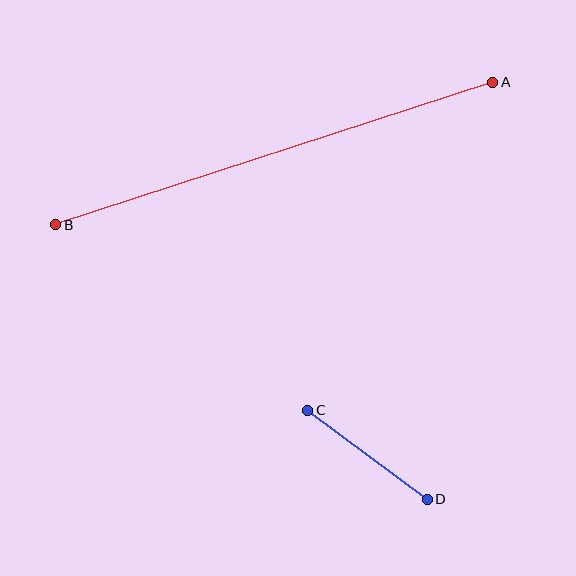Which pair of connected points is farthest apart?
Points A and B are farthest apart.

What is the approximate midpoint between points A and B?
The midpoint is at approximately (274, 154) pixels.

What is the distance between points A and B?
The distance is approximately 459 pixels.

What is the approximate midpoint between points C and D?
The midpoint is at approximately (367, 455) pixels.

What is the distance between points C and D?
The distance is approximately 149 pixels.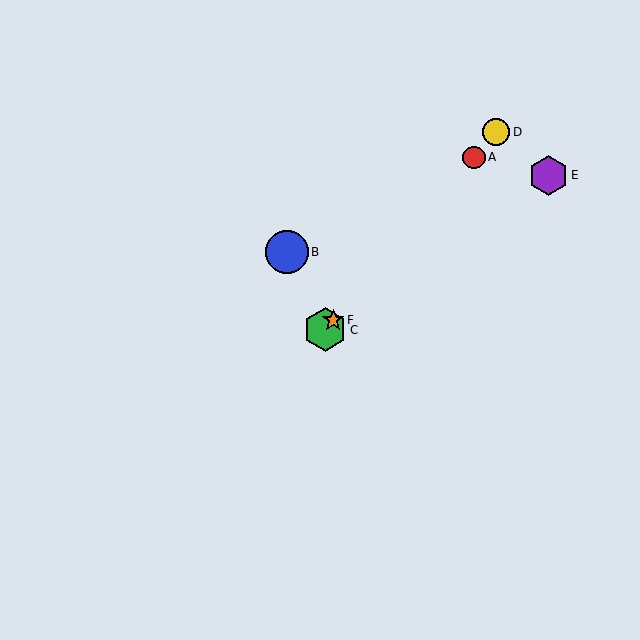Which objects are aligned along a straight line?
Objects A, C, D, F are aligned along a straight line.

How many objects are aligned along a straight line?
4 objects (A, C, D, F) are aligned along a straight line.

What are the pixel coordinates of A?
Object A is at (474, 157).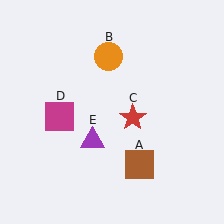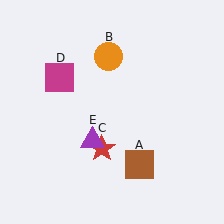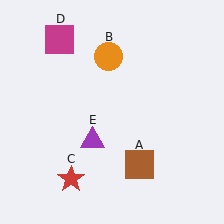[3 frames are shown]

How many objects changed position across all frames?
2 objects changed position: red star (object C), magenta square (object D).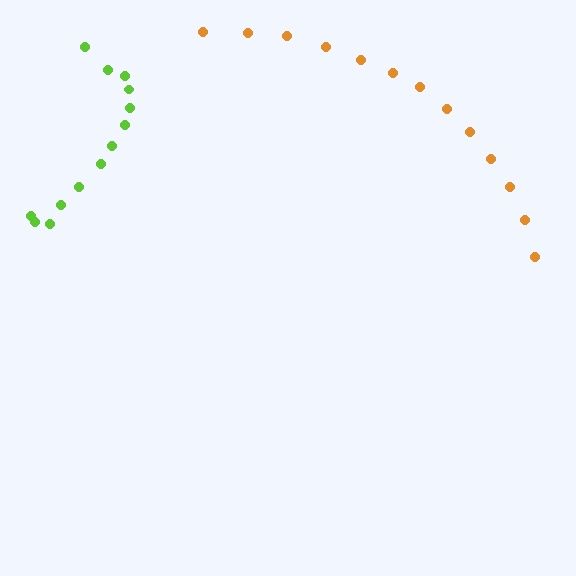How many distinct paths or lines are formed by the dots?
There are 2 distinct paths.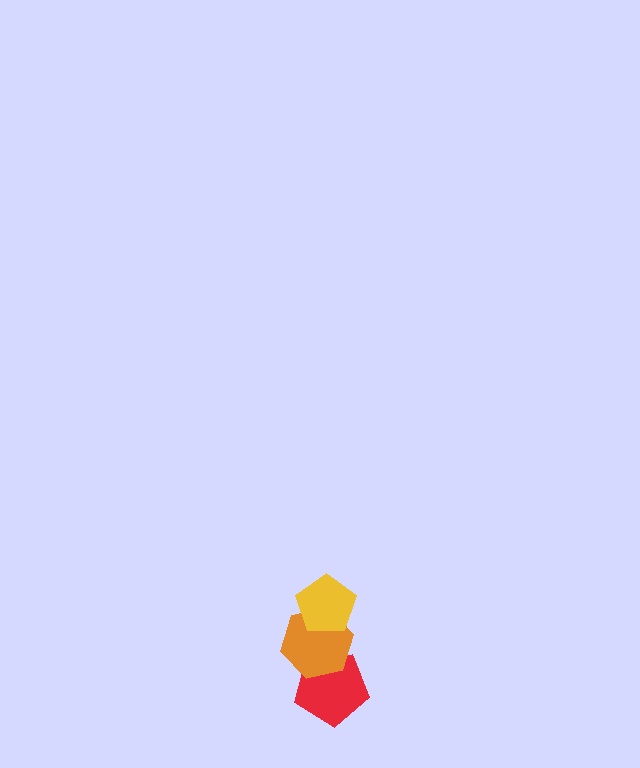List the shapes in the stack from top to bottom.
From top to bottom: the yellow pentagon, the orange hexagon, the red pentagon.